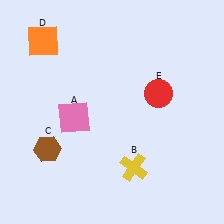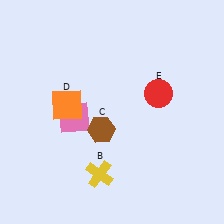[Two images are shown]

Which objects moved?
The objects that moved are: the yellow cross (B), the brown hexagon (C), the orange square (D).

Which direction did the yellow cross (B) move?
The yellow cross (B) moved left.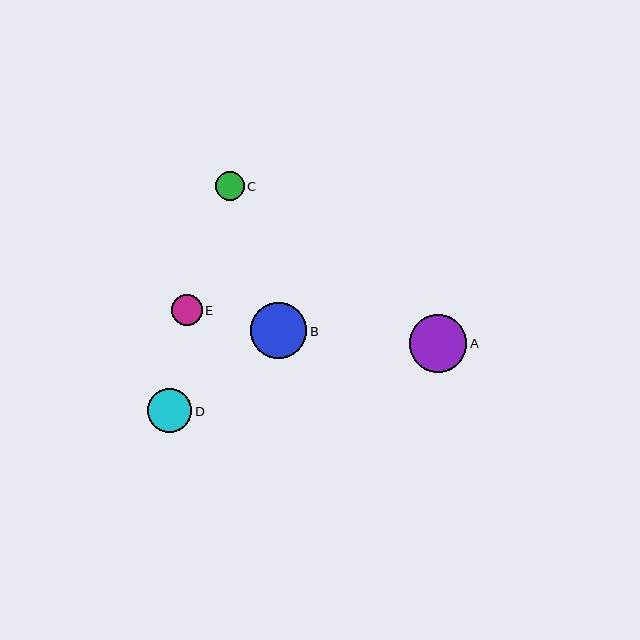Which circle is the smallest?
Circle C is the smallest with a size of approximately 29 pixels.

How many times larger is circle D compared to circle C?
Circle D is approximately 1.5 times the size of circle C.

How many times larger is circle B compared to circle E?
Circle B is approximately 1.8 times the size of circle E.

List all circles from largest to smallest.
From largest to smallest: A, B, D, E, C.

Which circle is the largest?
Circle A is the largest with a size of approximately 58 pixels.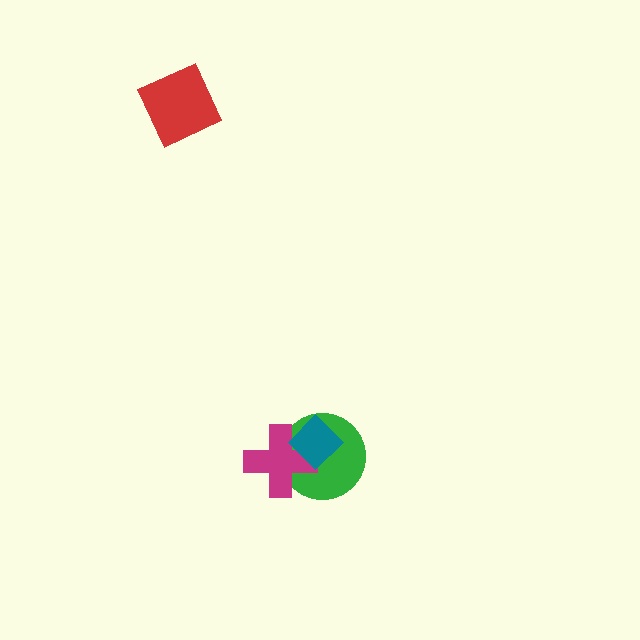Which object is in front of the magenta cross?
The teal diamond is in front of the magenta cross.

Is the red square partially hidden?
No, no other shape covers it.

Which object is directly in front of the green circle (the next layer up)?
The magenta cross is directly in front of the green circle.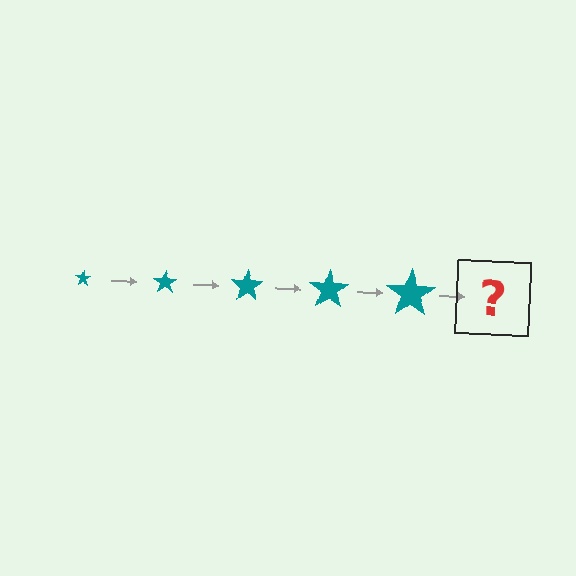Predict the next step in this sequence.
The next step is a teal star, larger than the previous one.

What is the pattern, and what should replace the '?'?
The pattern is that the star gets progressively larger each step. The '?' should be a teal star, larger than the previous one.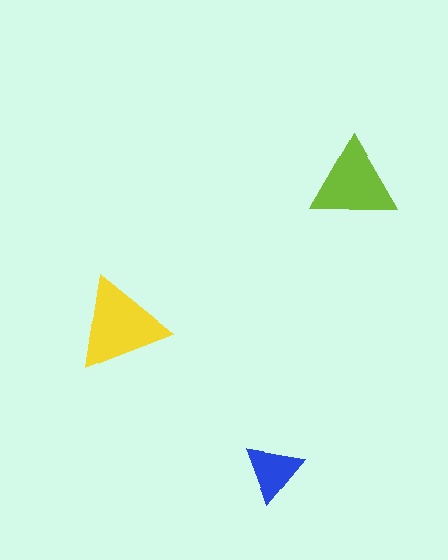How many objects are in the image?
There are 3 objects in the image.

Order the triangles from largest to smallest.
the yellow one, the lime one, the blue one.